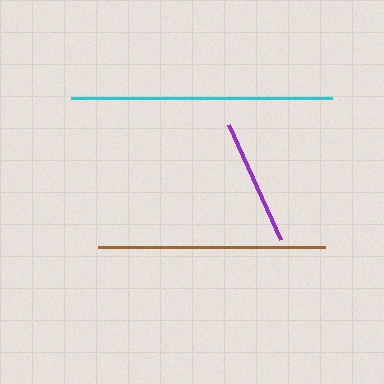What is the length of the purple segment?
The purple segment is approximately 126 pixels long.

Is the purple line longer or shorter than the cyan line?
The cyan line is longer than the purple line.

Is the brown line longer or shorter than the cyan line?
The cyan line is longer than the brown line.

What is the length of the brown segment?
The brown segment is approximately 227 pixels long.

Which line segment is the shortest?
The purple line is the shortest at approximately 126 pixels.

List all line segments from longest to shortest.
From longest to shortest: cyan, brown, purple.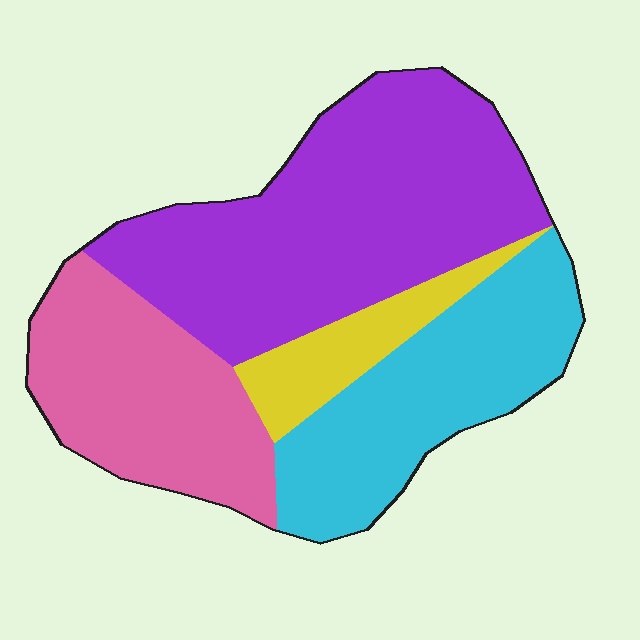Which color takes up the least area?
Yellow, at roughly 10%.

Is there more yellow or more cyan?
Cyan.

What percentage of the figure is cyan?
Cyan takes up about one quarter (1/4) of the figure.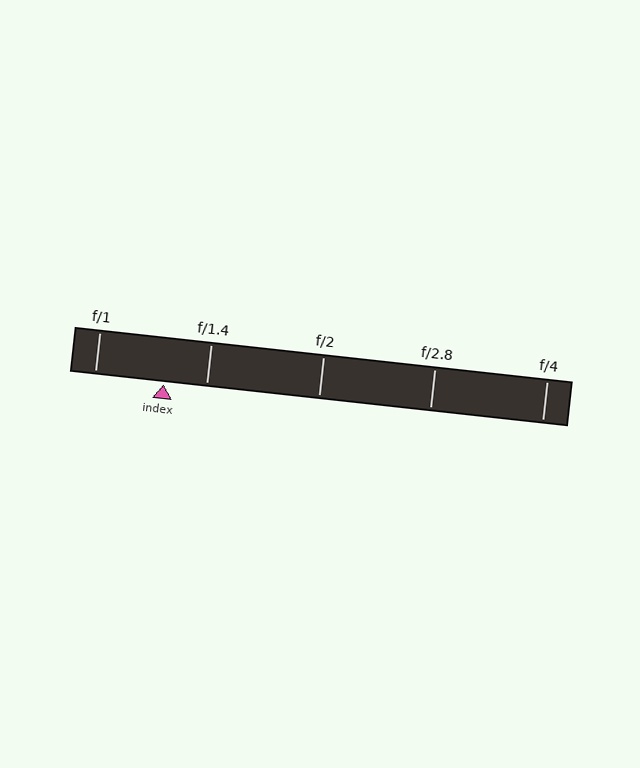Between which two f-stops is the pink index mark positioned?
The index mark is between f/1 and f/1.4.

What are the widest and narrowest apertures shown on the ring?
The widest aperture shown is f/1 and the narrowest is f/4.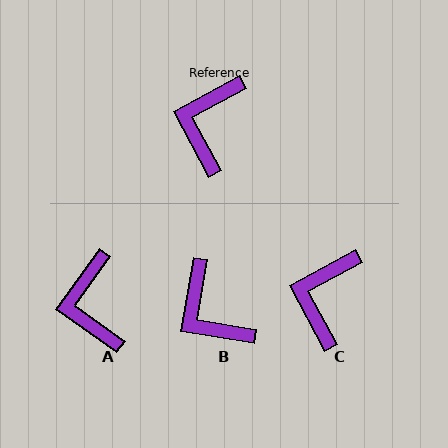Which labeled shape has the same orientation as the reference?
C.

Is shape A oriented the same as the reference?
No, it is off by about 26 degrees.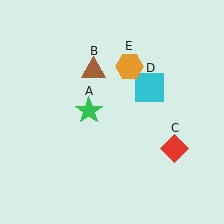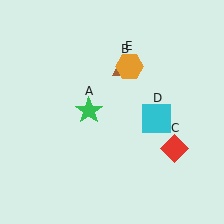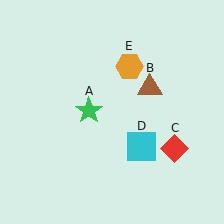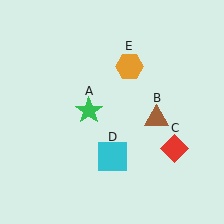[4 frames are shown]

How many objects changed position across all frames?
2 objects changed position: brown triangle (object B), cyan square (object D).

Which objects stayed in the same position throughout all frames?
Green star (object A) and red diamond (object C) and orange hexagon (object E) remained stationary.